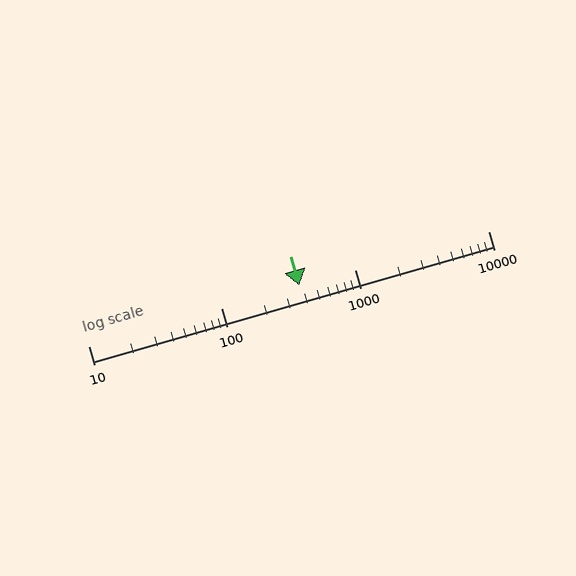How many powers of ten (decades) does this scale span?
The scale spans 3 decades, from 10 to 10000.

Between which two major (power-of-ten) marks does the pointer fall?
The pointer is between 100 and 1000.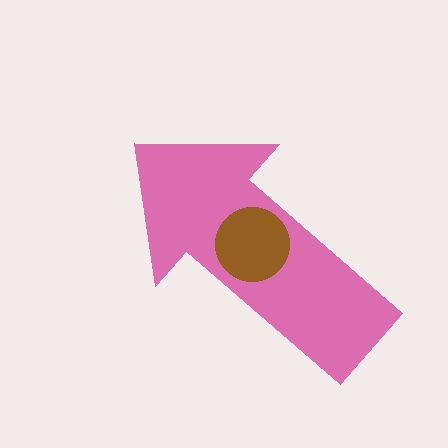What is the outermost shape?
The pink arrow.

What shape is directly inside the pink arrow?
The brown circle.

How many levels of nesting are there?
2.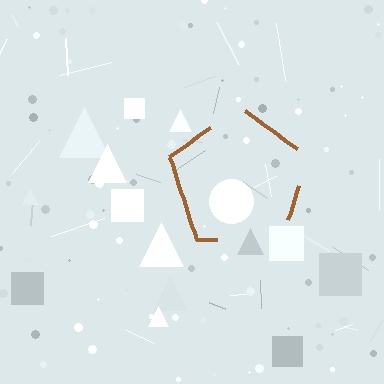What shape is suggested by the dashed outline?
The dashed outline suggests a pentagon.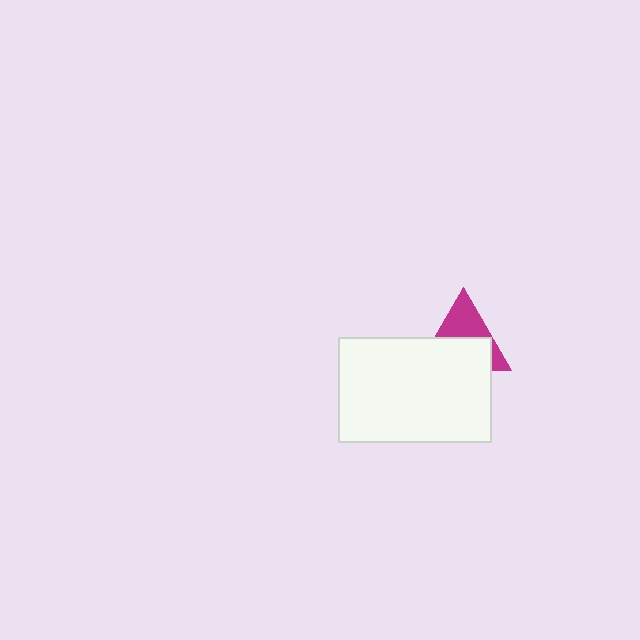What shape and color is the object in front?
The object in front is a white rectangle.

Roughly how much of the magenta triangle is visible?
About half of it is visible (roughly 45%).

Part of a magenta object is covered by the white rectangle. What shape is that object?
It is a triangle.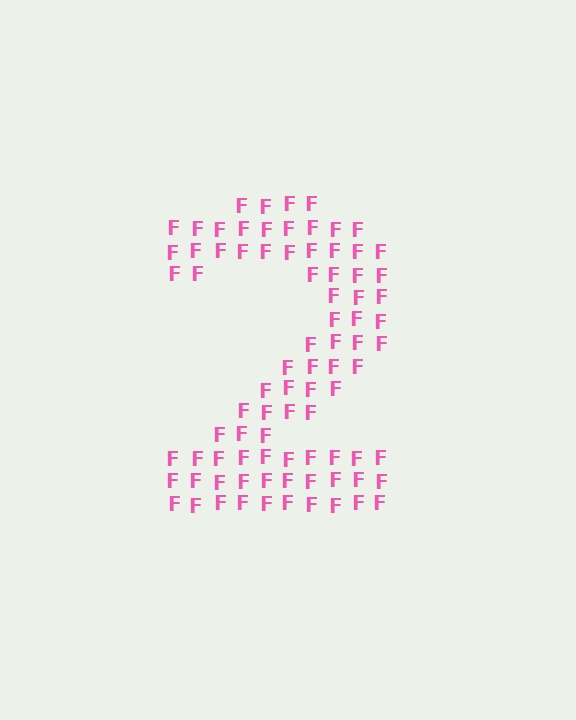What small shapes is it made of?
It is made of small letter F's.